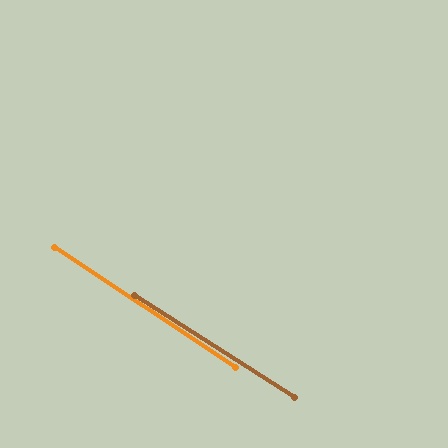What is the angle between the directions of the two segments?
Approximately 1 degree.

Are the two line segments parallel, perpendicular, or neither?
Parallel — their directions differ by only 1.2°.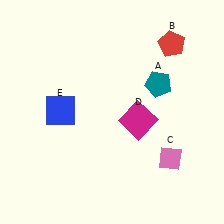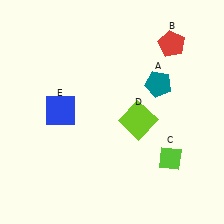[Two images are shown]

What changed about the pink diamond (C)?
In Image 1, C is pink. In Image 2, it changed to lime.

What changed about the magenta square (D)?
In Image 1, D is magenta. In Image 2, it changed to lime.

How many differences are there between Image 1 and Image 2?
There are 2 differences between the two images.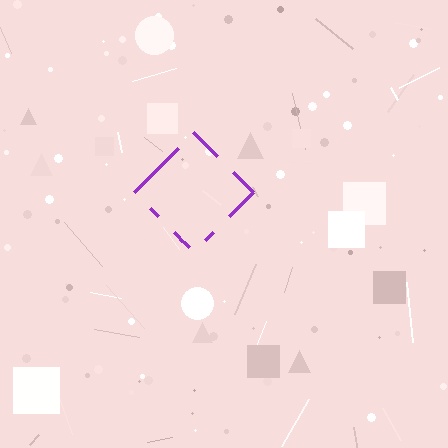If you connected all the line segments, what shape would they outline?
They would outline a diamond.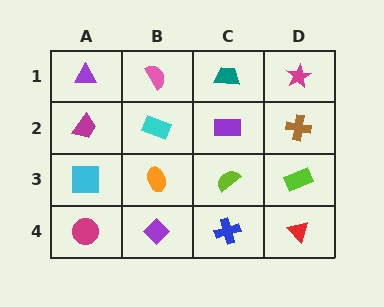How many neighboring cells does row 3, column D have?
3.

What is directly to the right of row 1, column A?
A pink semicircle.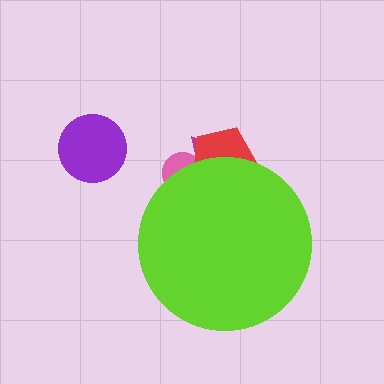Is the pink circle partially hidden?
Yes, the pink circle is partially hidden behind the lime circle.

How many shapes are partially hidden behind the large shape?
3 shapes are partially hidden.